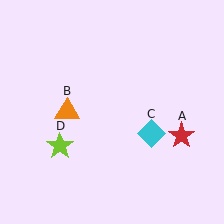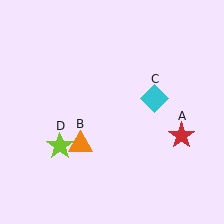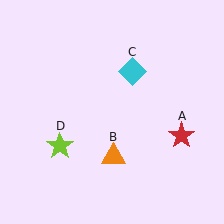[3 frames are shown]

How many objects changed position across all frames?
2 objects changed position: orange triangle (object B), cyan diamond (object C).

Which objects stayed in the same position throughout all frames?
Red star (object A) and lime star (object D) remained stationary.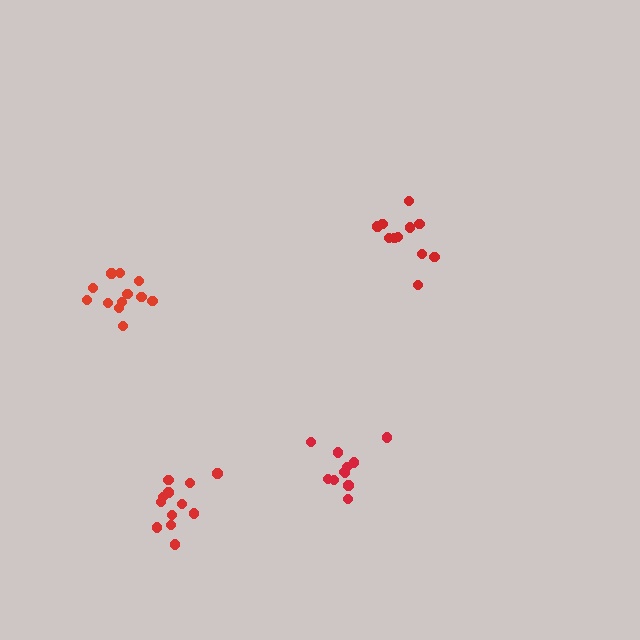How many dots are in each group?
Group 1: 12 dots, Group 2: 11 dots, Group 3: 11 dots, Group 4: 12 dots (46 total).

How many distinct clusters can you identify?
There are 4 distinct clusters.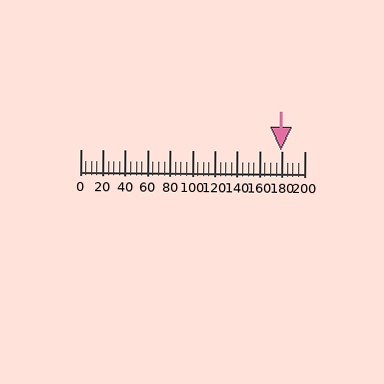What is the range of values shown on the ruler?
The ruler shows values from 0 to 200.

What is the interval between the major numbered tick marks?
The major tick marks are spaced 20 units apart.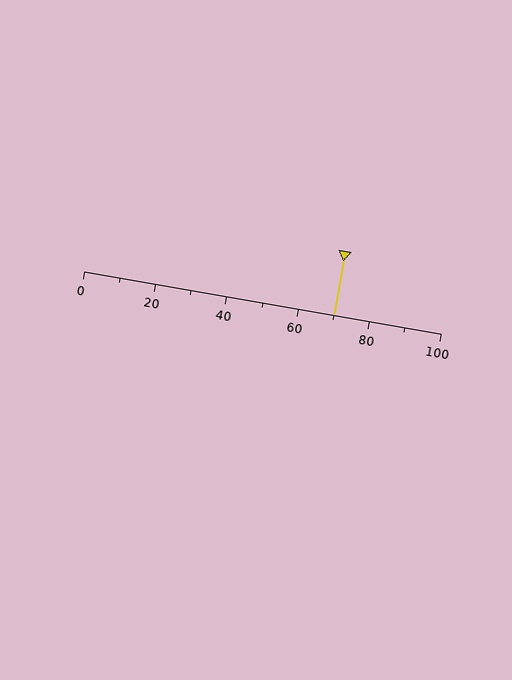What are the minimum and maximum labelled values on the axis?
The axis runs from 0 to 100.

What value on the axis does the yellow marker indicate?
The marker indicates approximately 70.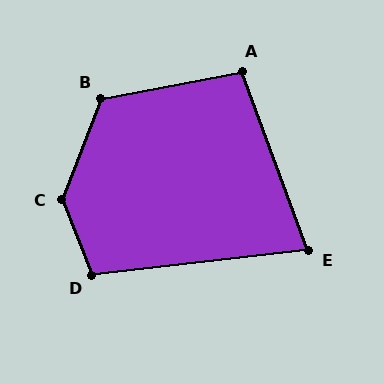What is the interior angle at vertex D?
Approximately 105 degrees (obtuse).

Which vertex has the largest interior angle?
C, at approximately 137 degrees.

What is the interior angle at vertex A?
Approximately 99 degrees (obtuse).